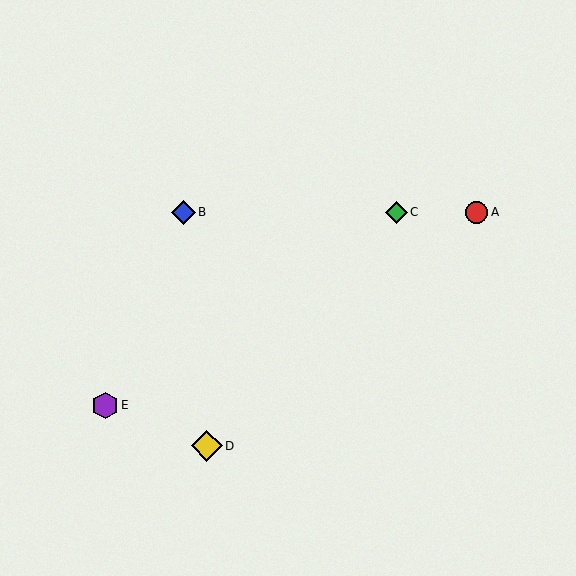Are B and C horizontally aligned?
Yes, both are at y≈212.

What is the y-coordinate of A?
Object A is at y≈212.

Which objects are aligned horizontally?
Objects A, B, C are aligned horizontally.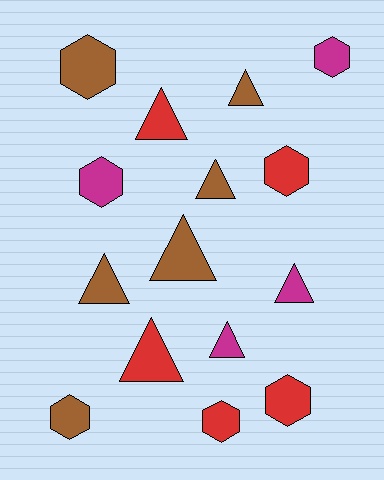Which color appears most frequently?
Brown, with 6 objects.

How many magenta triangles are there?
There are 2 magenta triangles.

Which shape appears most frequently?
Triangle, with 8 objects.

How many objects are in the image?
There are 15 objects.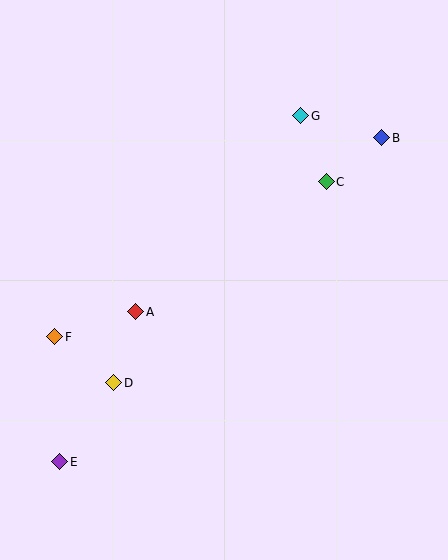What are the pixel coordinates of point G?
Point G is at (301, 116).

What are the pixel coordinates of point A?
Point A is at (136, 312).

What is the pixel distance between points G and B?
The distance between G and B is 84 pixels.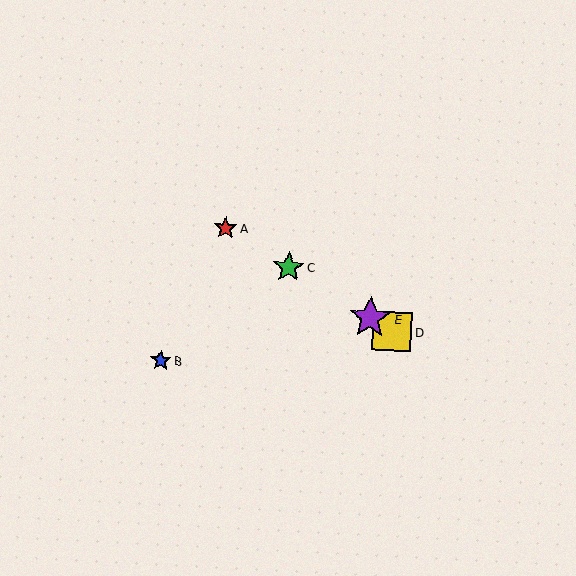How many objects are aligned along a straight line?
4 objects (A, C, D, E) are aligned along a straight line.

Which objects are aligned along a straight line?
Objects A, C, D, E are aligned along a straight line.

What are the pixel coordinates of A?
Object A is at (225, 228).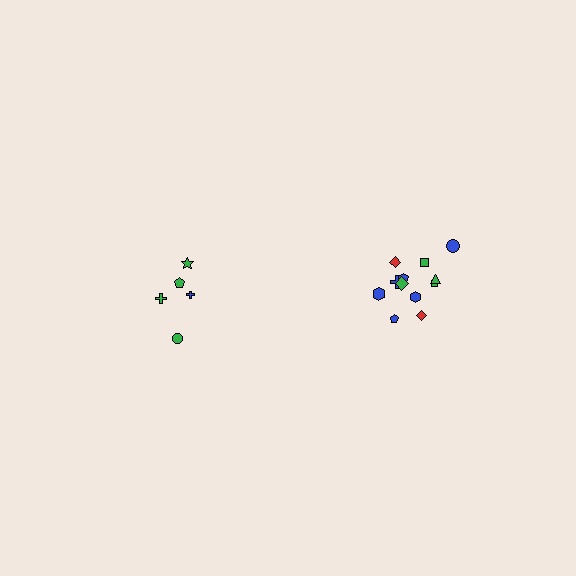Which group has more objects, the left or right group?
The right group.